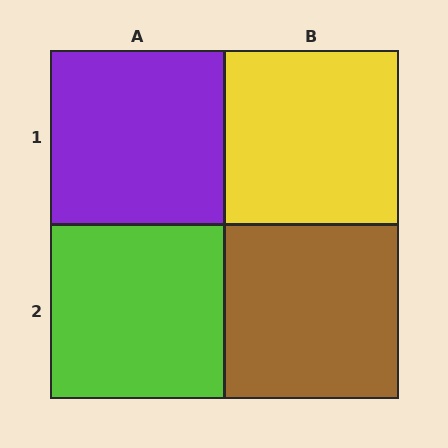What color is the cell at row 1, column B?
Yellow.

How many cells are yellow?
1 cell is yellow.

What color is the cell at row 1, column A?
Purple.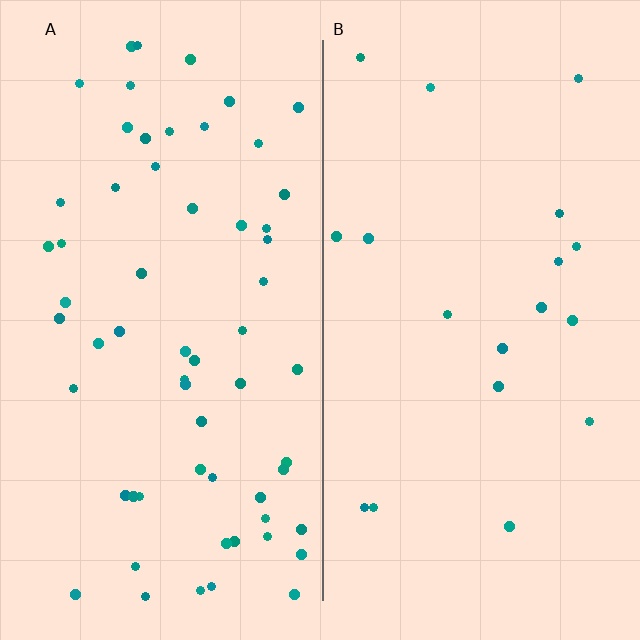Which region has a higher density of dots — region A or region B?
A (the left).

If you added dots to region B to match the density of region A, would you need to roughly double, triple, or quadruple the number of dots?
Approximately triple.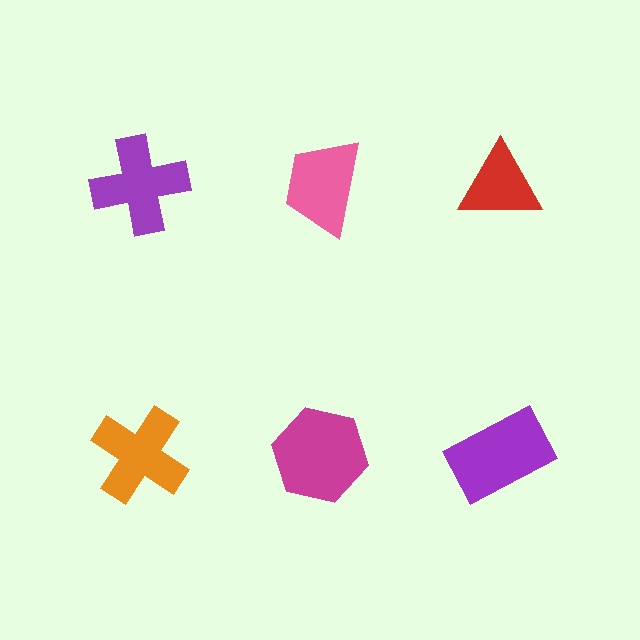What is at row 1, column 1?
A purple cross.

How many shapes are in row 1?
3 shapes.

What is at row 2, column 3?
A purple rectangle.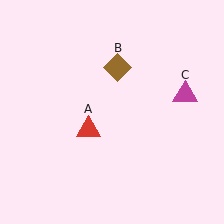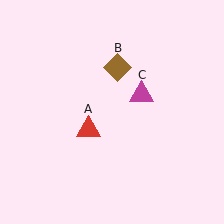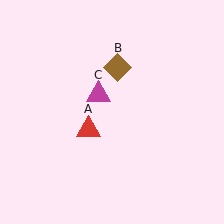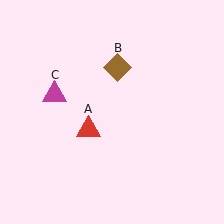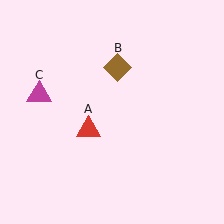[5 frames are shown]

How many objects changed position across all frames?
1 object changed position: magenta triangle (object C).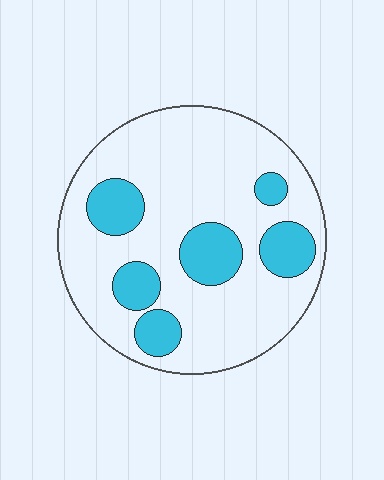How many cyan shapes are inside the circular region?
6.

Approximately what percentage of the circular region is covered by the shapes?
Approximately 25%.